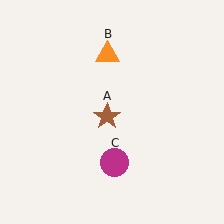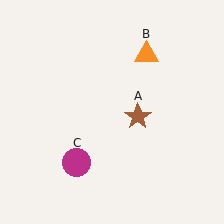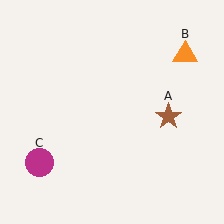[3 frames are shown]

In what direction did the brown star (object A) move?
The brown star (object A) moved right.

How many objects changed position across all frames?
3 objects changed position: brown star (object A), orange triangle (object B), magenta circle (object C).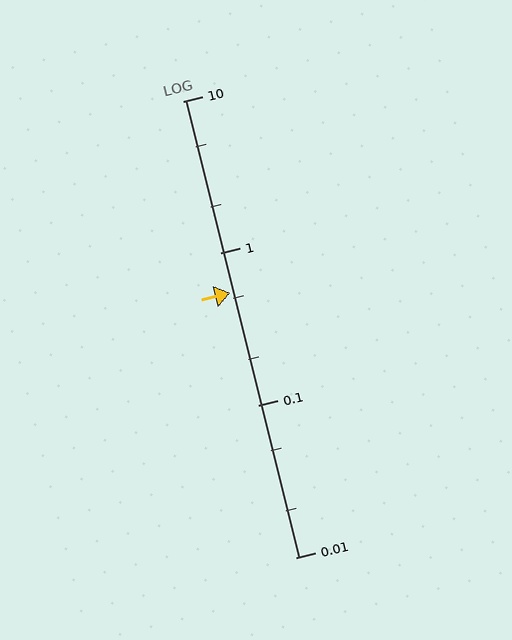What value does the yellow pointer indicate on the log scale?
The pointer indicates approximately 0.55.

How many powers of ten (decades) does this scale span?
The scale spans 3 decades, from 0.01 to 10.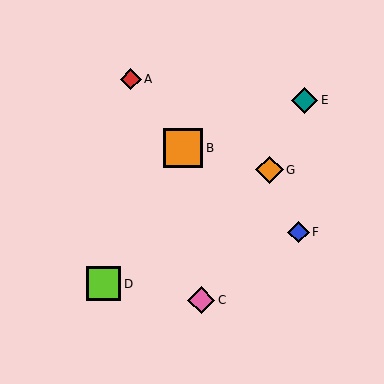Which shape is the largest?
The orange square (labeled B) is the largest.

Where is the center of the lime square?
The center of the lime square is at (103, 284).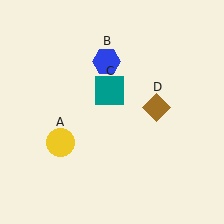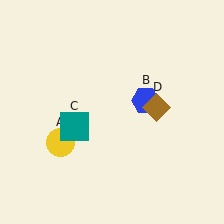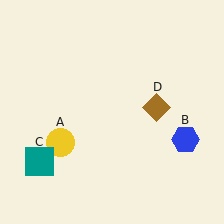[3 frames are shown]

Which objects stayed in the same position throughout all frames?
Yellow circle (object A) and brown diamond (object D) remained stationary.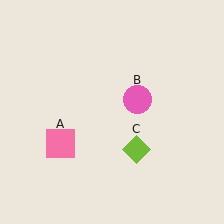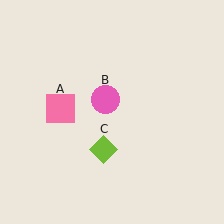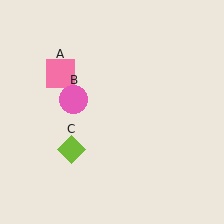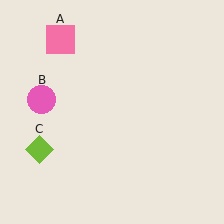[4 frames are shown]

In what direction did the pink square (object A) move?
The pink square (object A) moved up.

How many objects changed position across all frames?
3 objects changed position: pink square (object A), pink circle (object B), lime diamond (object C).